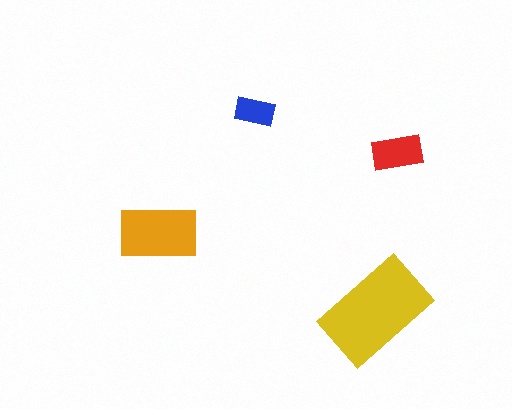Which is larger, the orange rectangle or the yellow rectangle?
The yellow one.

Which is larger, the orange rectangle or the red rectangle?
The orange one.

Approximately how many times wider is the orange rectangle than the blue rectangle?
About 2 times wider.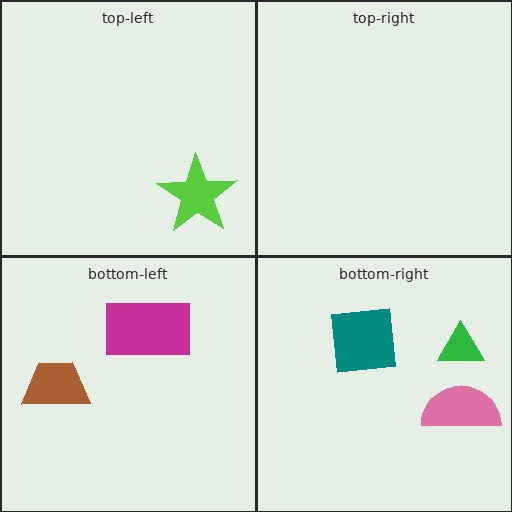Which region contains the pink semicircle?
The bottom-right region.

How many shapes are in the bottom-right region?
3.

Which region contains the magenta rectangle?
The bottom-left region.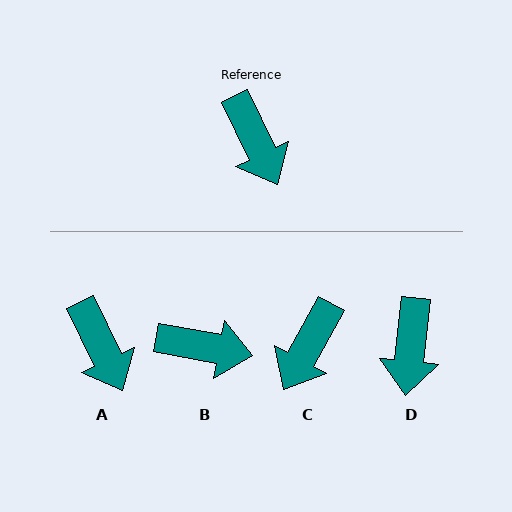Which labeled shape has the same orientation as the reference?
A.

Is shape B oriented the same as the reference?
No, it is off by about 54 degrees.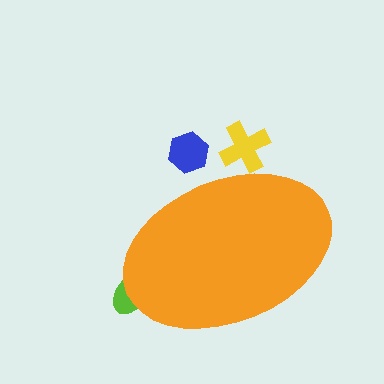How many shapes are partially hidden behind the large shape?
3 shapes are partially hidden.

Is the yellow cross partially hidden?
Yes, the yellow cross is partially hidden behind the orange ellipse.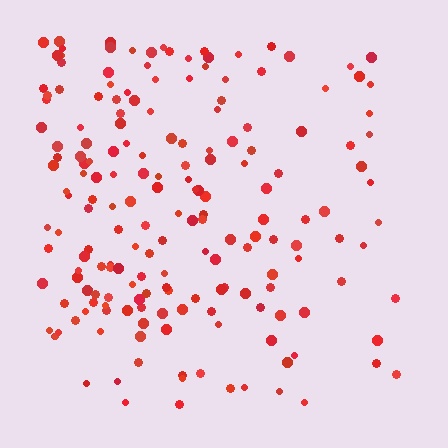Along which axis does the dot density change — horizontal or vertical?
Horizontal.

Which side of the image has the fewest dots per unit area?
The right.